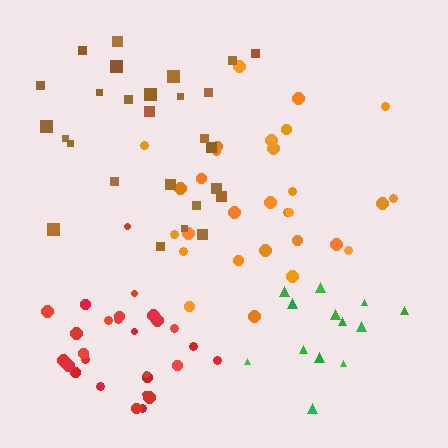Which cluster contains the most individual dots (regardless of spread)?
Orange (30).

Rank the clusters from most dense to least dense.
red, green, orange, brown.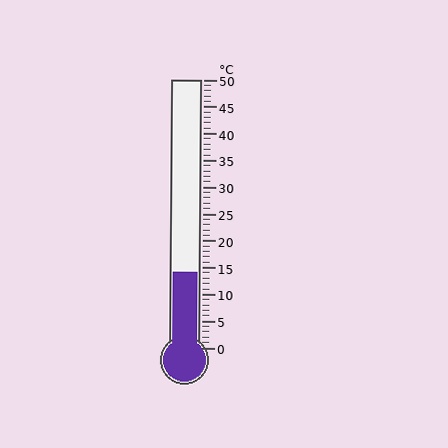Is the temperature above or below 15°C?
The temperature is below 15°C.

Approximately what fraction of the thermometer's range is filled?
The thermometer is filled to approximately 30% of its range.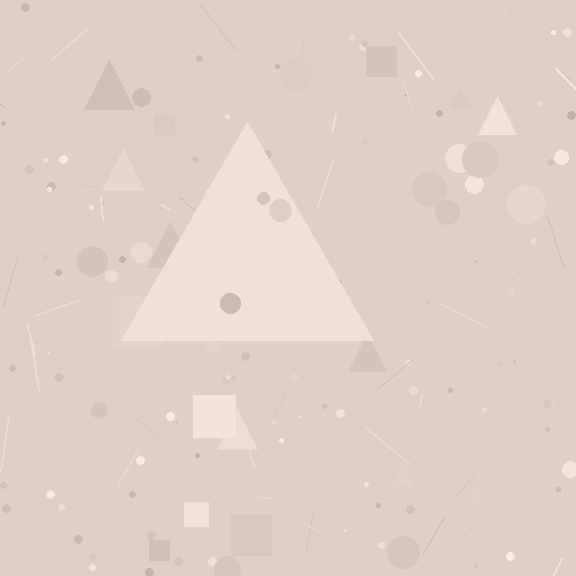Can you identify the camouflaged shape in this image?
The camouflaged shape is a triangle.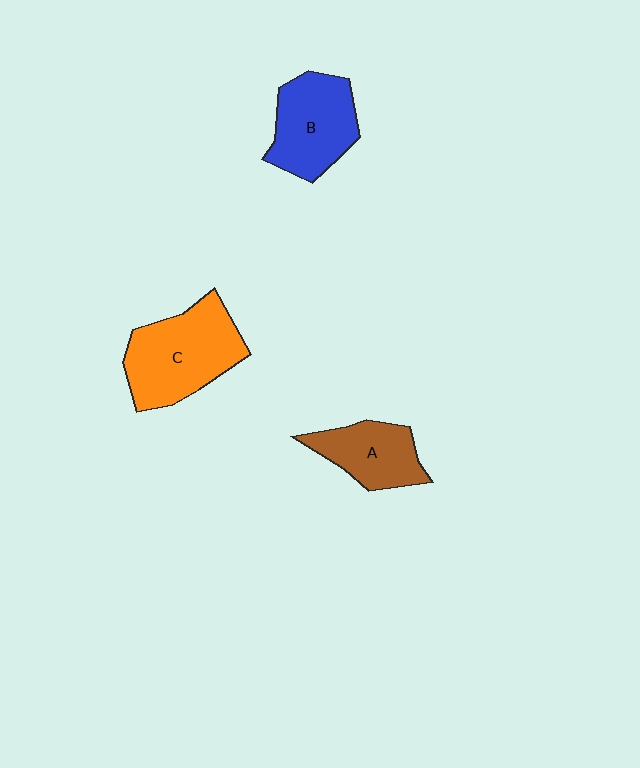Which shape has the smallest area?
Shape A (brown).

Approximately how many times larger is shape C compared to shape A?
Approximately 1.6 times.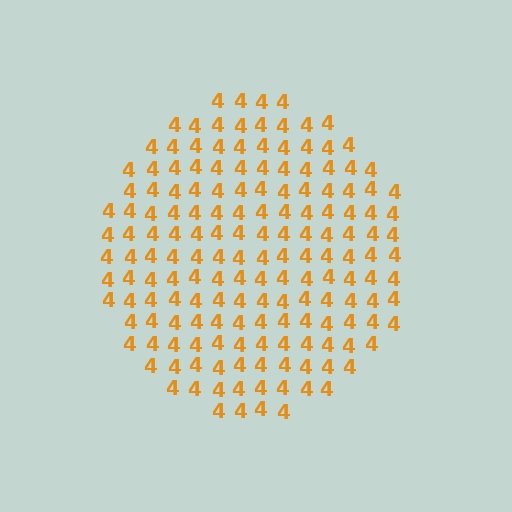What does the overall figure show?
The overall figure shows a circle.